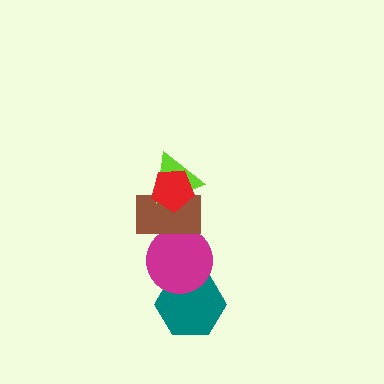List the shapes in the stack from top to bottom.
From top to bottom: the red pentagon, the lime triangle, the brown rectangle, the magenta circle, the teal hexagon.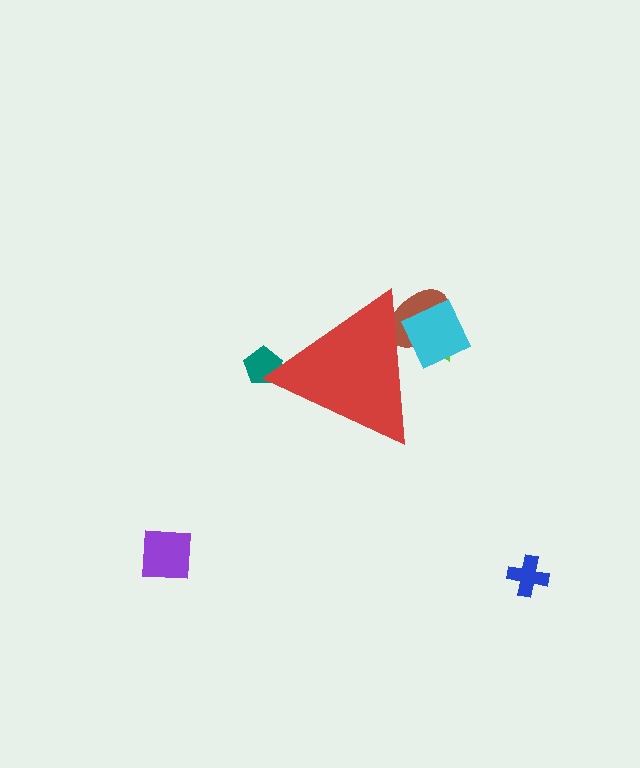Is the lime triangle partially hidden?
Yes, the lime triangle is partially hidden behind the red triangle.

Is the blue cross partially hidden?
No, the blue cross is fully visible.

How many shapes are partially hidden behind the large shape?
4 shapes are partially hidden.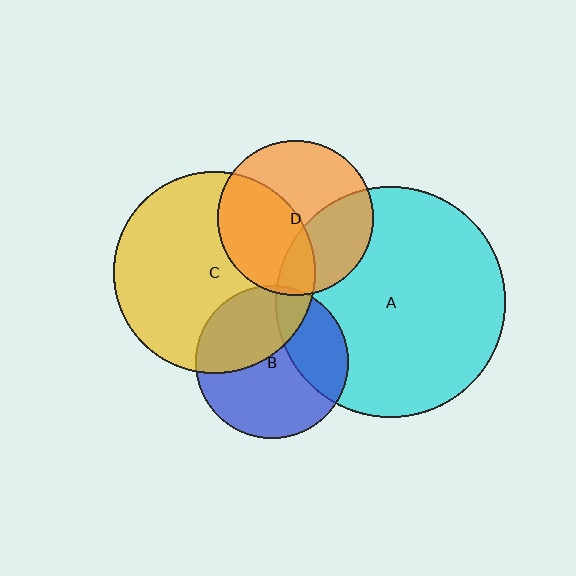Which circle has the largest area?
Circle A (cyan).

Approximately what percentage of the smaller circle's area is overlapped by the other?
Approximately 35%.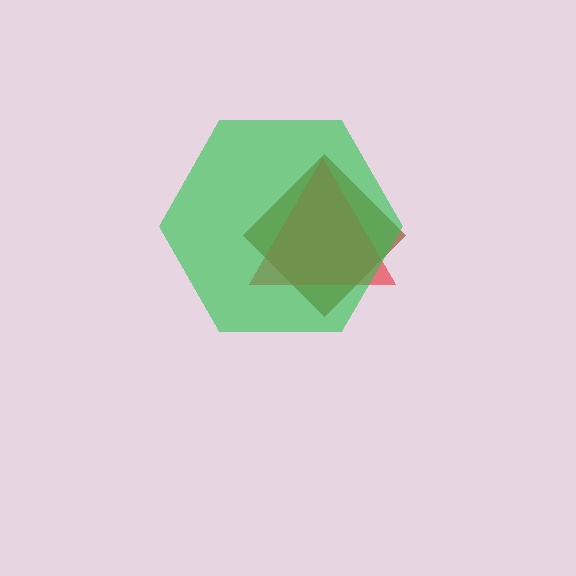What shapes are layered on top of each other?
The layered shapes are: a brown diamond, a red triangle, a green hexagon.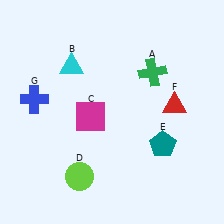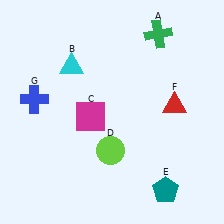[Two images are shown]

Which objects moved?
The objects that moved are: the green cross (A), the lime circle (D), the teal pentagon (E).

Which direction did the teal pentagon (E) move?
The teal pentagon (E) moved down.